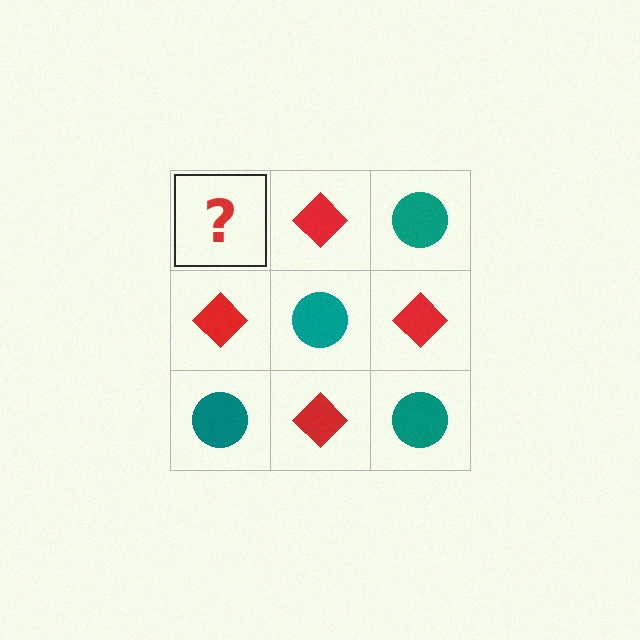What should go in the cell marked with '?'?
The missing cell should contain a teal circle.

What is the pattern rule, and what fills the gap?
The rule is that it alternates teal circle and red diamond in a checkerboard pattern. The gap should be filled with a teal circle.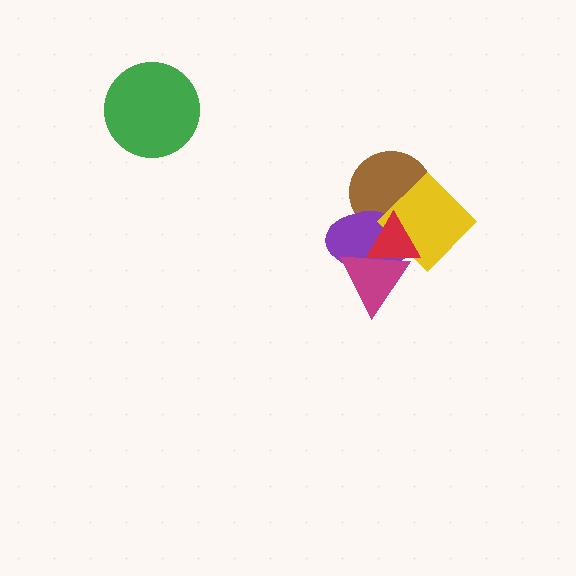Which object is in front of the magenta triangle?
The red triangle is in front of the magenta triangle.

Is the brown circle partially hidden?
Yes, it is partially covered by another shape.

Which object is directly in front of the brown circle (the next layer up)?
The purple ellipse is directly in front of the brown circle.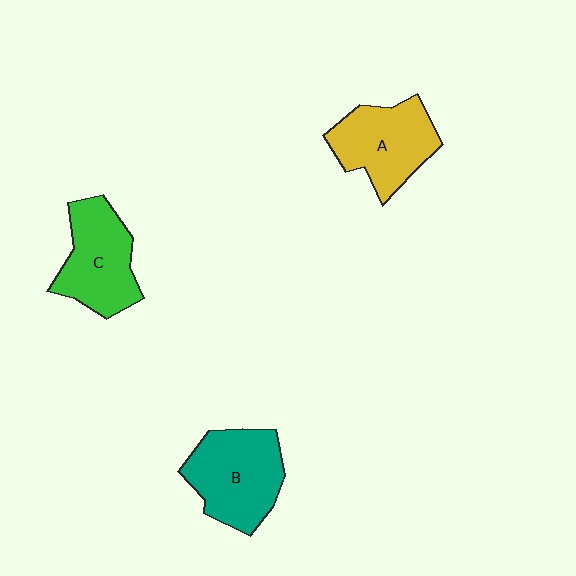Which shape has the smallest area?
Shape C (green).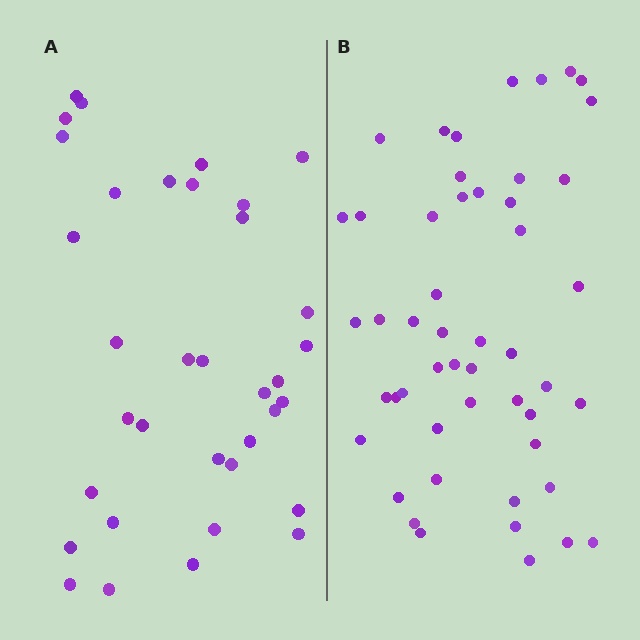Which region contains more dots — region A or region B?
Region B (the right region) has more dots.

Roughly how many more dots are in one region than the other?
Region B has approximately 15 more dots than region A.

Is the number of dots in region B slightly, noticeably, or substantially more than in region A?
Region B has noticeably more, but not dramatically so. The ratio is roughly 1.4 to 1.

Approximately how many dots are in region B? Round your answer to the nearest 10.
About 50 dots.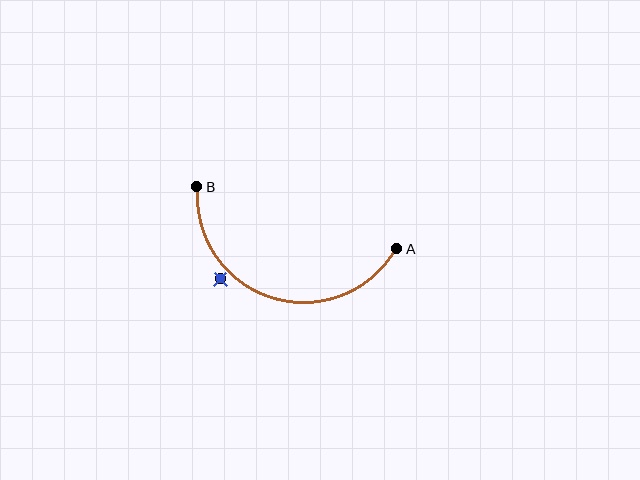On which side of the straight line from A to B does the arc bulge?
The arc bulges below the straight line connecting A and B.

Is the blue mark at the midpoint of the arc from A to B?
No — the blue mark does not lie on the arc at all. It sits slightly outside the curve.